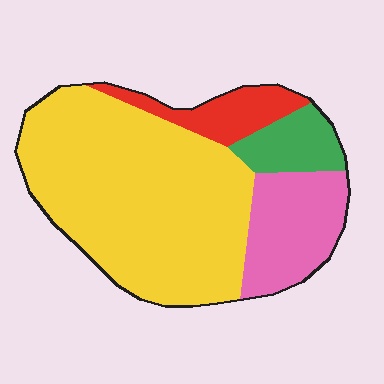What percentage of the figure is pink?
Pink takes up about one sixth (1/6) of the figure.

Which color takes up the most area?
Yellow, at roughly 65%.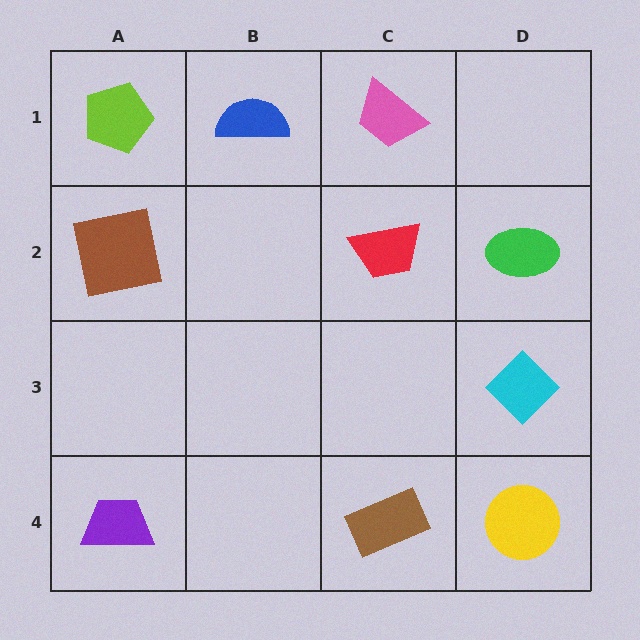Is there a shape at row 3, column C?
No, that cell is empty.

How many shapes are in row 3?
1 shape.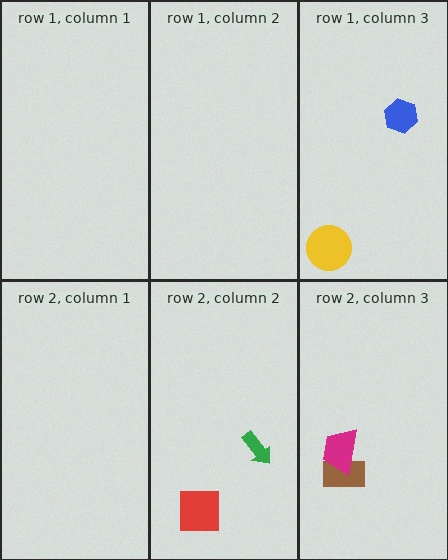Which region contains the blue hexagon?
The row 1, column 3 region.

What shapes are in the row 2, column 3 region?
The brown rectangle, the magenta trapezoid.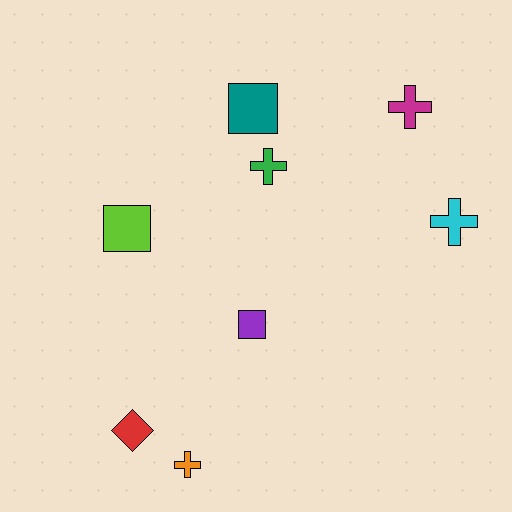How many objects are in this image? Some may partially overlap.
There are 8 objects.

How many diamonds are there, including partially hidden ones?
There is 1 diamond.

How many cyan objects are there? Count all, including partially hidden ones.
There is 1 cyan object.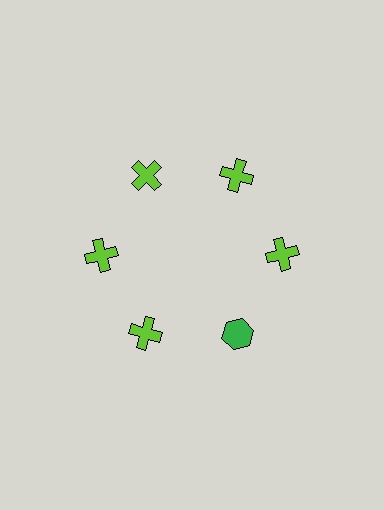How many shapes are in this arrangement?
There are 6 shapes arranged in a ring pattern.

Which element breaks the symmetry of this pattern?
The green hexagon at roughly the 5 o'clock position breaks the symmetry. All other shapes are lime crosses.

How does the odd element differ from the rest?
It differs in both color (green instead of lime) and shape (hexagon instead of cross).